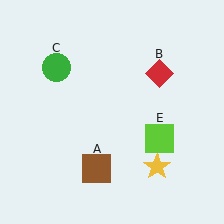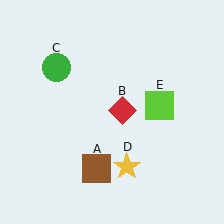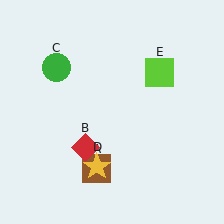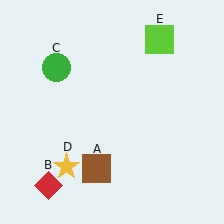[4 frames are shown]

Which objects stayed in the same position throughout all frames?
Brown square (object A) and green circle (object C) remained stationary.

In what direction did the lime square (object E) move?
The lime square (object E) moved up.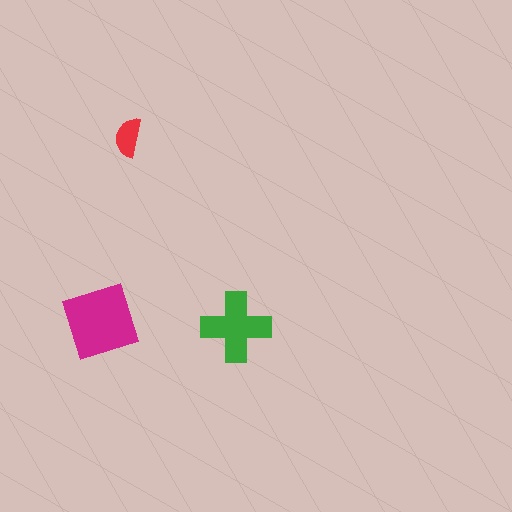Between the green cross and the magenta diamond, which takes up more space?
The magenta diamond.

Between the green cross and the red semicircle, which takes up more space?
The green cross.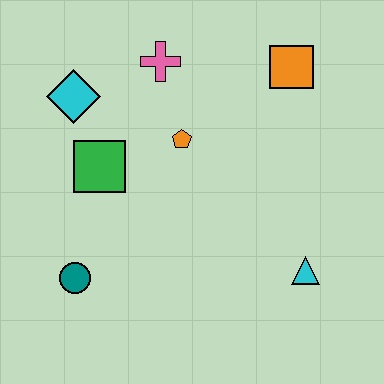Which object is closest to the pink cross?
The orange pentagon is closest to the pink cross.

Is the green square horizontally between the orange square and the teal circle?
Yes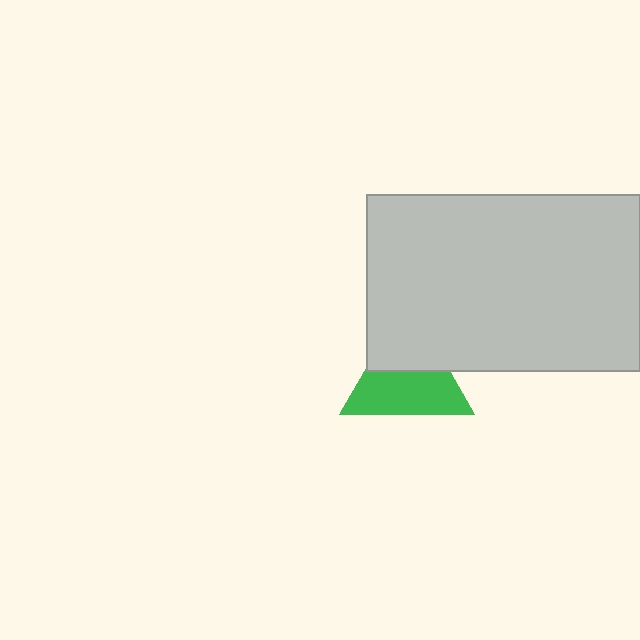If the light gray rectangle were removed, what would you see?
You would see the complete green triangle.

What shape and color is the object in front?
The object in front is a light gray rectangle.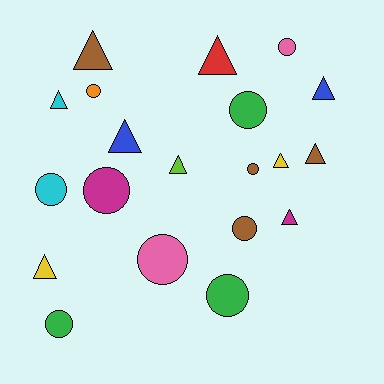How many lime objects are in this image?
There is 1 lime object.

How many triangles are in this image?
There are 10 triangles.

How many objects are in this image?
There are 20 objects.